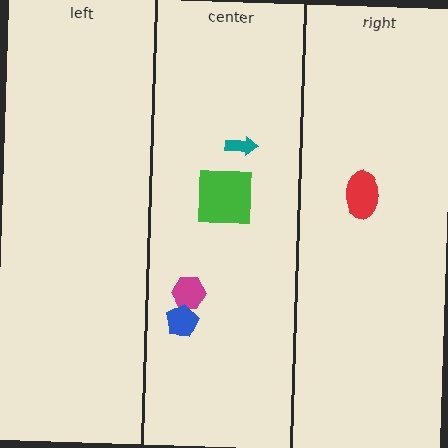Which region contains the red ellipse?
The right region.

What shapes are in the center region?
The teal arrow, the magenta hexagon, the blue pentagon, the green square.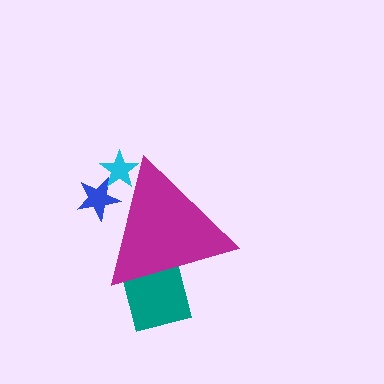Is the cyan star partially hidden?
Yes, the cyan star is partially hidden behind the magenta triangle.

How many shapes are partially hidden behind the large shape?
3 shapes are partially hidden.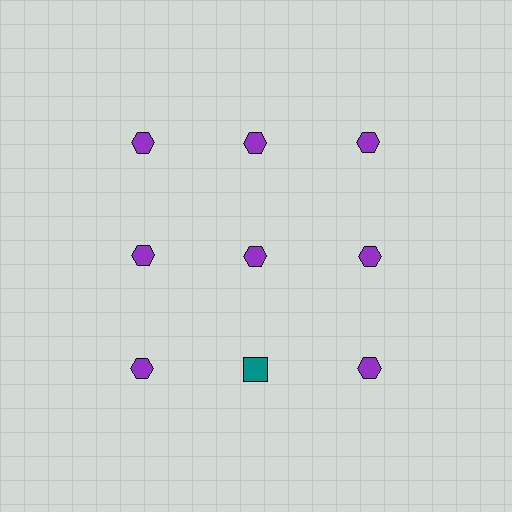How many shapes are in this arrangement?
There are 9 shapes arranged in a grid pattern.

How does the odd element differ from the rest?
It differs in both color (teal instead of purple) and shape (square instead of hexagon).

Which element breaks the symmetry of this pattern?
The teal square in the third row, second from left column breaks the symmetry. All other shapes are purple hexagons.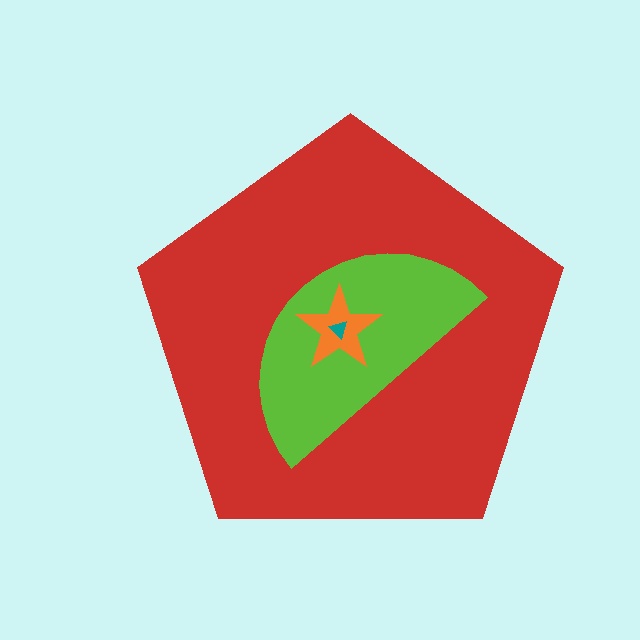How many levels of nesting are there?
4.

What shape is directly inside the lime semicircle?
The orange star.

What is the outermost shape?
The red pentagon.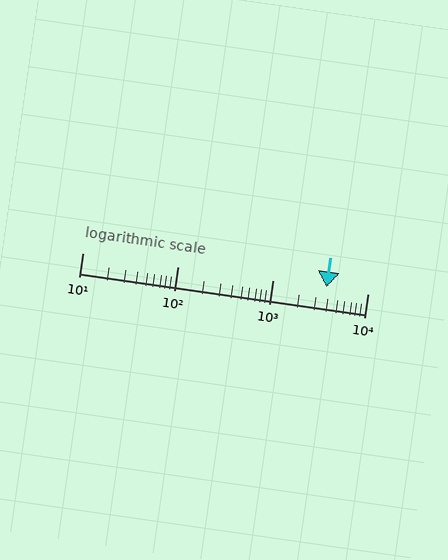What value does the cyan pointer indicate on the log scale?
The pointer indicates approximately 3700.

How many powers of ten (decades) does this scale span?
The scale spans 3 decades, from 10 to 10000.